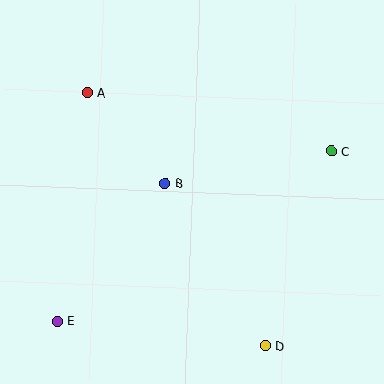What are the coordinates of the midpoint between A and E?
The midpoint between A and E is at (72, 207).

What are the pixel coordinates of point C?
Point C is at (331, 151).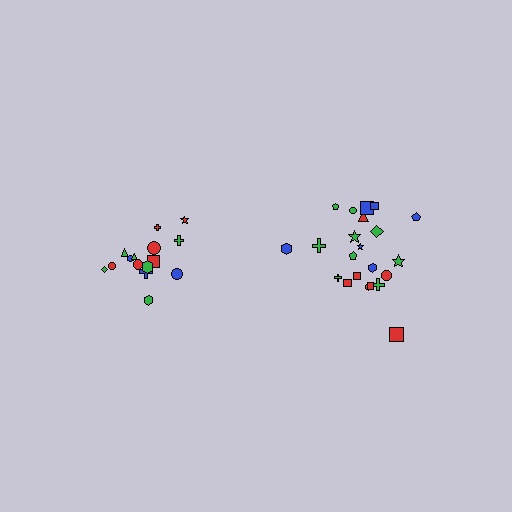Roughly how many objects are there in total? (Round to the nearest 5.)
Roughly 35 objects in total.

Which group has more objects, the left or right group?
The right group.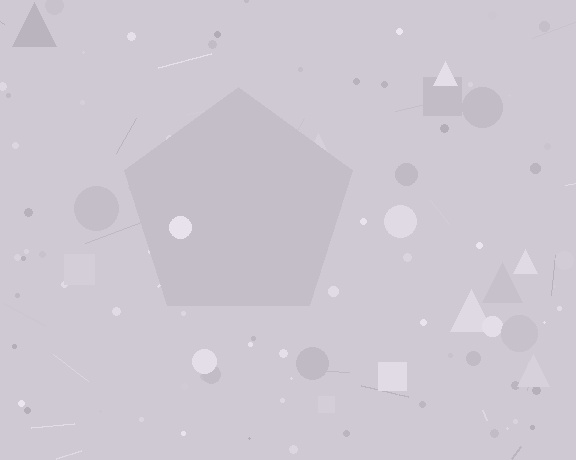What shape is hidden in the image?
A pentagon is hidden in the image.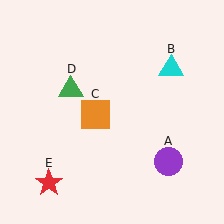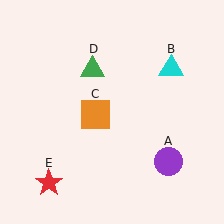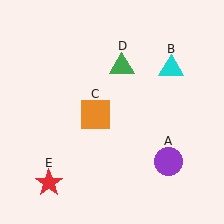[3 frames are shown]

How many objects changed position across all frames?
1 object changed position: green triangle (object D).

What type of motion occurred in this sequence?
The green triangle (object D) rotated clockwise around the center of the scene.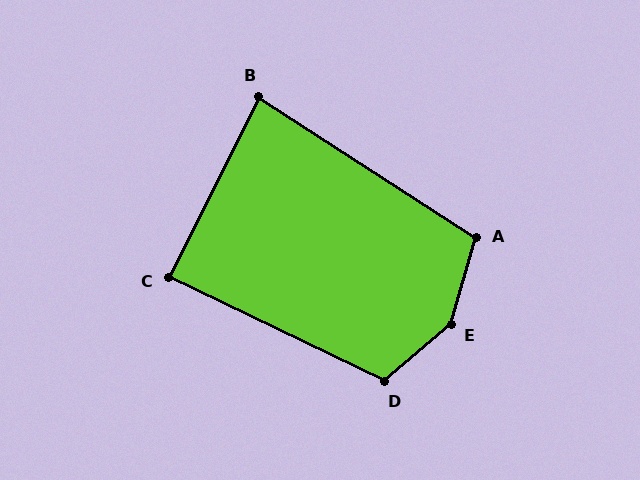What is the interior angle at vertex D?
Approximately 113 degrees (obtuse).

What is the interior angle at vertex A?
Approximately 107 degrees (obtuse).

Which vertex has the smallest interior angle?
B, at approximately 84 degrees.